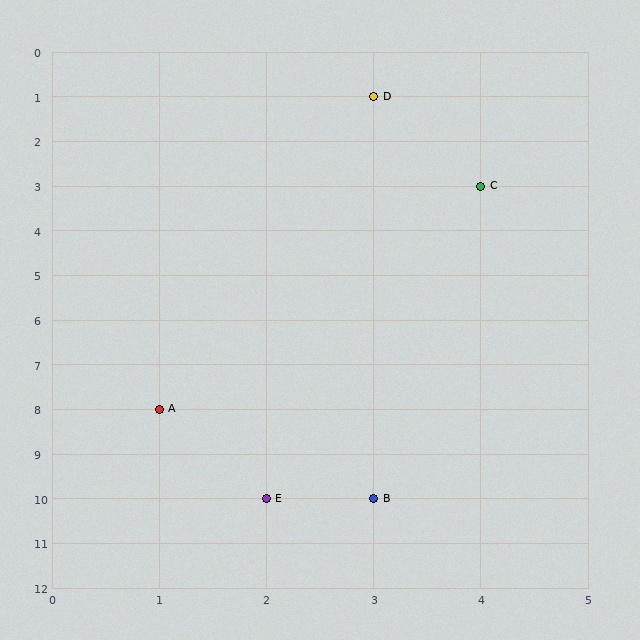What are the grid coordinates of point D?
Point D is at grid coordinates (3, 1).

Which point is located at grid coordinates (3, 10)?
Point B is at (3, 10).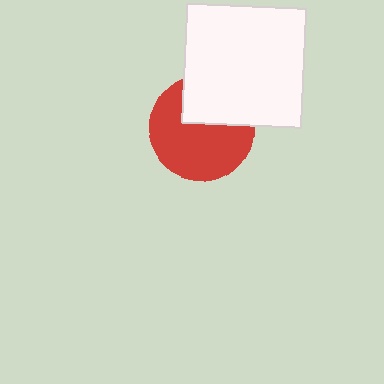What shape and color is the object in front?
The object in front is a white square.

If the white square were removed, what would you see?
You would see the complete red circle.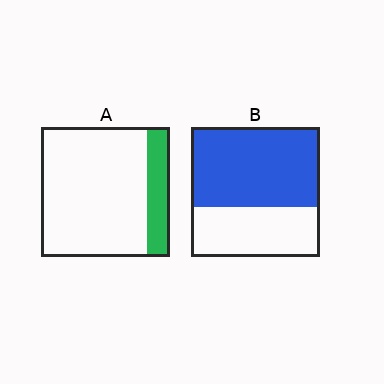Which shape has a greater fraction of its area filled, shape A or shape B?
Shape B.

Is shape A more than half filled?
No.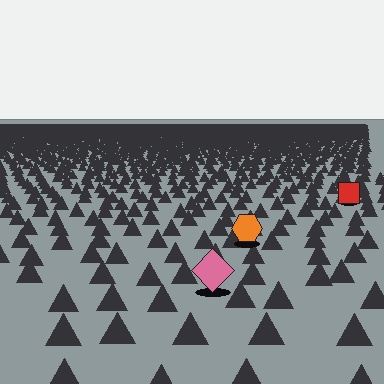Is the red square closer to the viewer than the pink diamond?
No. The pink diamond is closer — you can tell from the texture gradient: the ground texture is coarser near it.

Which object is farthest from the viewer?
The red square is farthest from the viewer. It appears smaller and the ground texture around it is denser.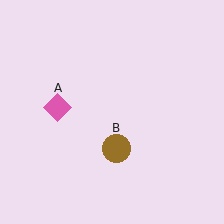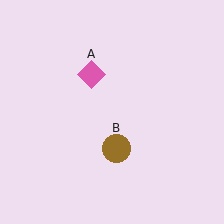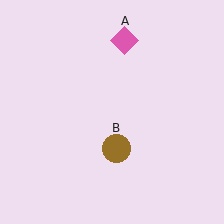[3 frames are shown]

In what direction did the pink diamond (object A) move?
The pink diamond (object A) moved up and to the right.